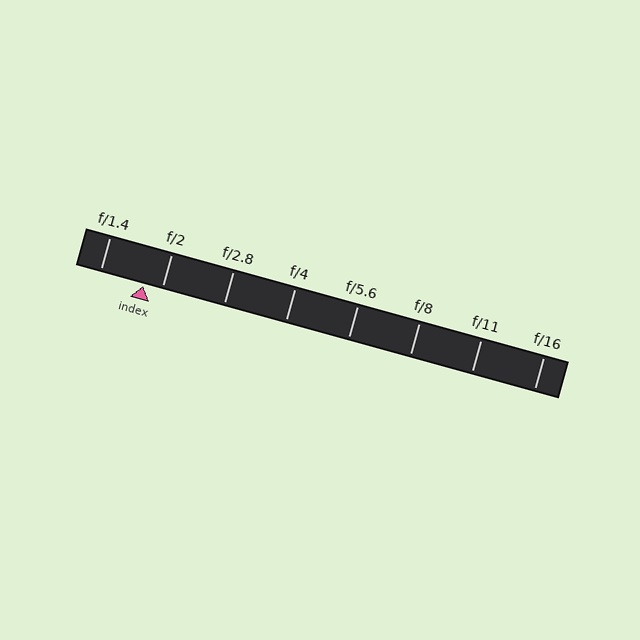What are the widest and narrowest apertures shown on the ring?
The widest aperture shown is f/1.4 and the narrowest is f/16.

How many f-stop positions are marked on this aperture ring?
There are 8 f-stop positions marked.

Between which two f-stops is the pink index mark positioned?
The index mark is between f/1.4 and f/2.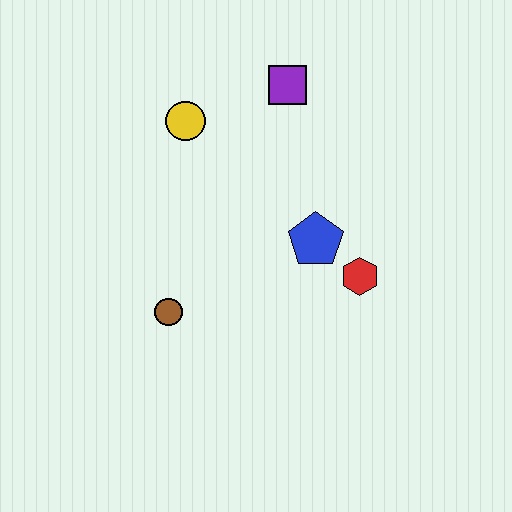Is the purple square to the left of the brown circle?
No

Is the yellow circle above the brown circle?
Yes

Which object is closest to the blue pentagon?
The red hexagon is closest to the blue pentagon.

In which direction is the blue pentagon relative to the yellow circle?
The blue pentagon is to the right of the yellow circle.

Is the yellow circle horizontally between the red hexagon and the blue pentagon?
No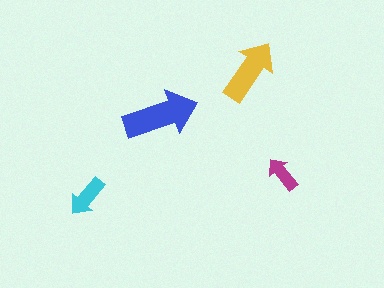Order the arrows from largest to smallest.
the blue one, the yellow one, the cyan one, the magenta one.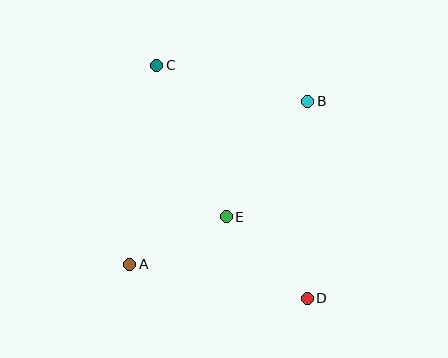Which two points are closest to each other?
Points A and E are closest to each other.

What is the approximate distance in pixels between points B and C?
The distance between B and C is approximately 156 pixels.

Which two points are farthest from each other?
Points C and D are farthest from each other.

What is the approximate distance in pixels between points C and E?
The distance between C and E is approximately 167 pixels.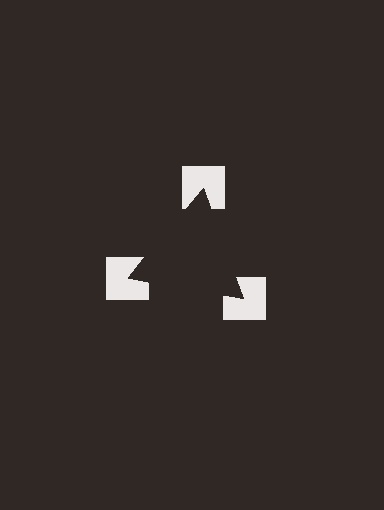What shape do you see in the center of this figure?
An illusory triangle — its edges are inferred from the aligned wedge cuts in the notched squares, not physically drawn.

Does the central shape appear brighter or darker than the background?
It typically appears slightly darker than the background, even though no actual brightness change is drawn.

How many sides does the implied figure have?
3 sides.